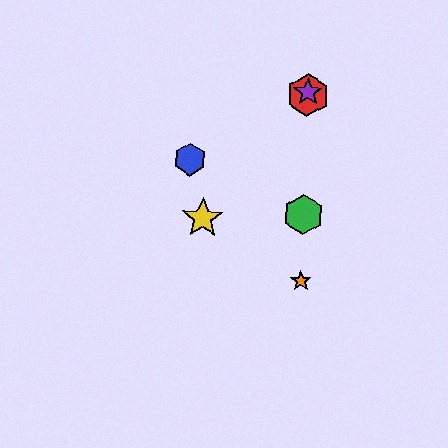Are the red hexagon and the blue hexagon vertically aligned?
No, the red hexagon is at x≈308 and the blue hexagon is at x≈190.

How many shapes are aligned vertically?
4 shapes (the red hexagon, the green hexagon, the purple star, the orange star) are aligned vertically.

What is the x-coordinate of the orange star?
The orange star is at x≈301.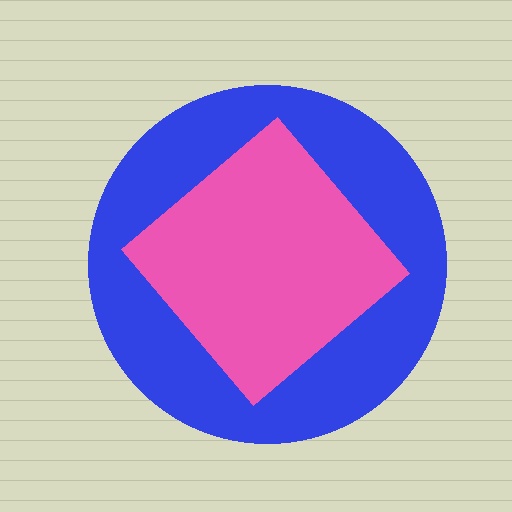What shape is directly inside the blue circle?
The pink diamond.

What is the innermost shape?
The pink diamond.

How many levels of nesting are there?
2.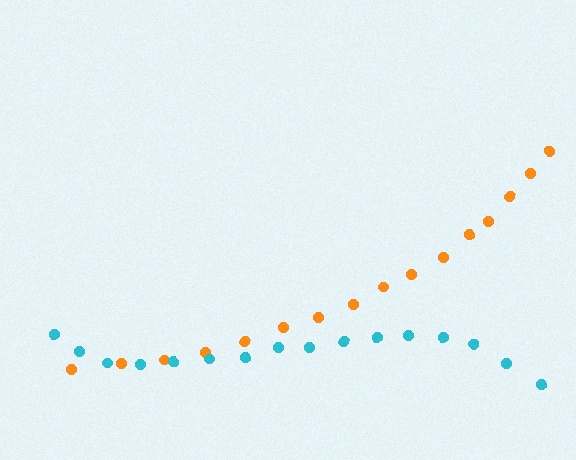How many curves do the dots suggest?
There are 2 distinct paths.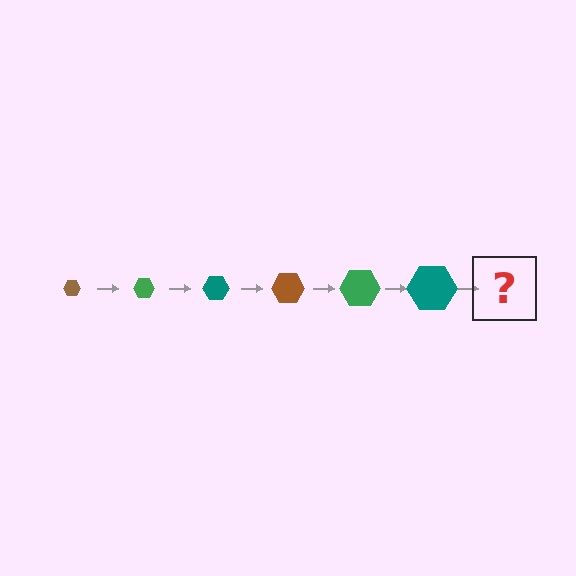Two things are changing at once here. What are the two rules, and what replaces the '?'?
The two rules are that the hexagon grows larger each step and the color cycles through brown, green, and teal. The '?' should be a brown hexagon, larger than the previous one.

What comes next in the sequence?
The next element should be a brown hexagon, larger than the previous one.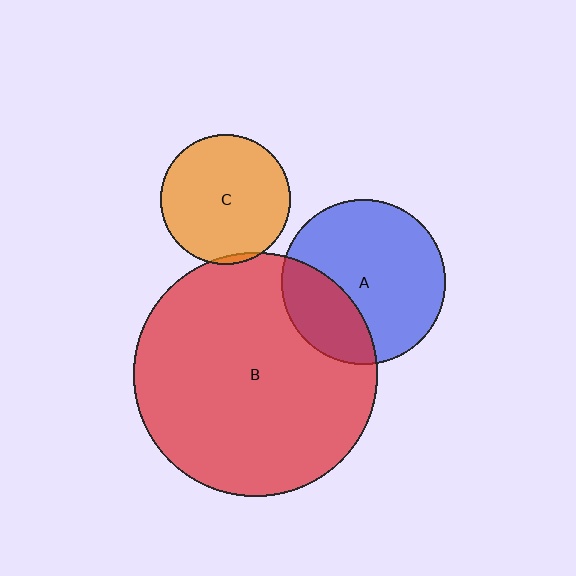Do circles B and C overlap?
Yes.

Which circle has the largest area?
Circle B (red).